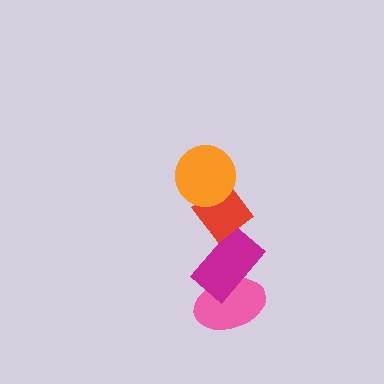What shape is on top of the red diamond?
The orange circle is on top of the red diamond.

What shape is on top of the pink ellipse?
The magenta rectangle is on top of the pink ellipse.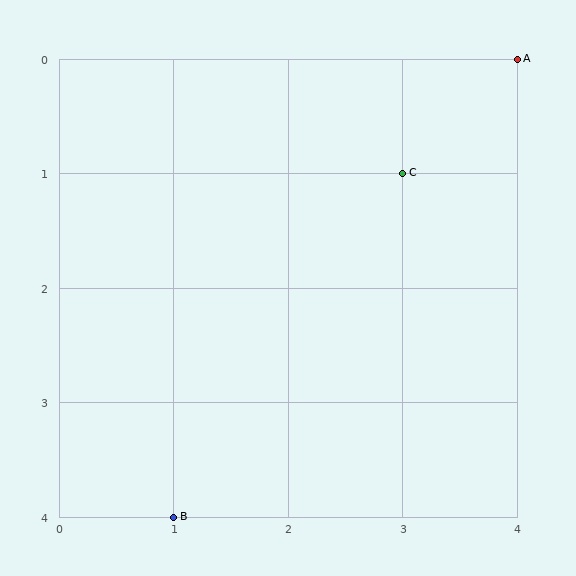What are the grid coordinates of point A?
Point A is at grid coordinates (4, 0).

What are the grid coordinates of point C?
Point C is at grid coordinates (3, 1).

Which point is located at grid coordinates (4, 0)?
Point A is at (4, 0).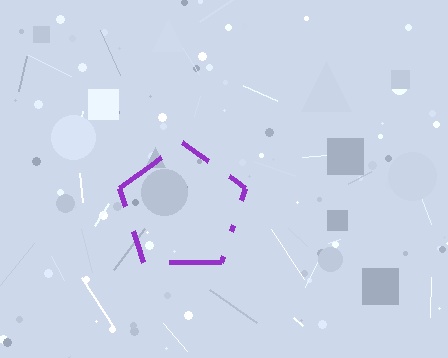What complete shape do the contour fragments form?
The contour fragments form a pentagon.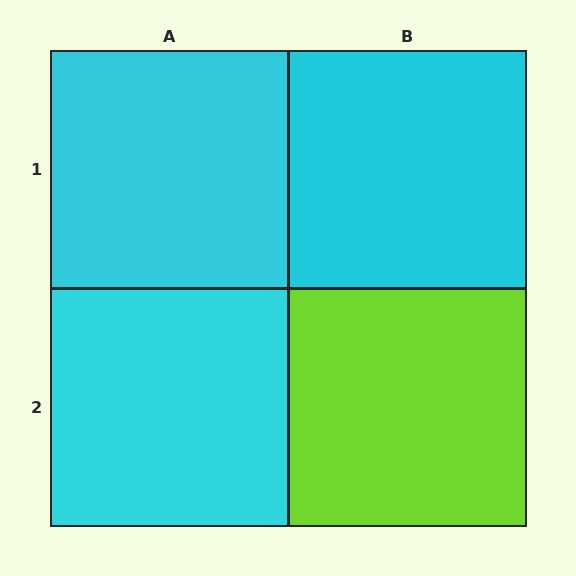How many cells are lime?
1 cell is lime.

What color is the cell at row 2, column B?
Lime.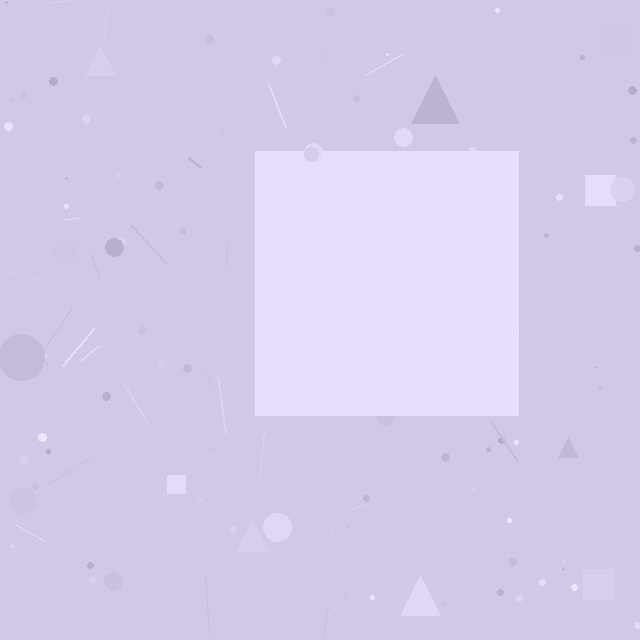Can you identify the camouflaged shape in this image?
The camouflaged shape is a square.